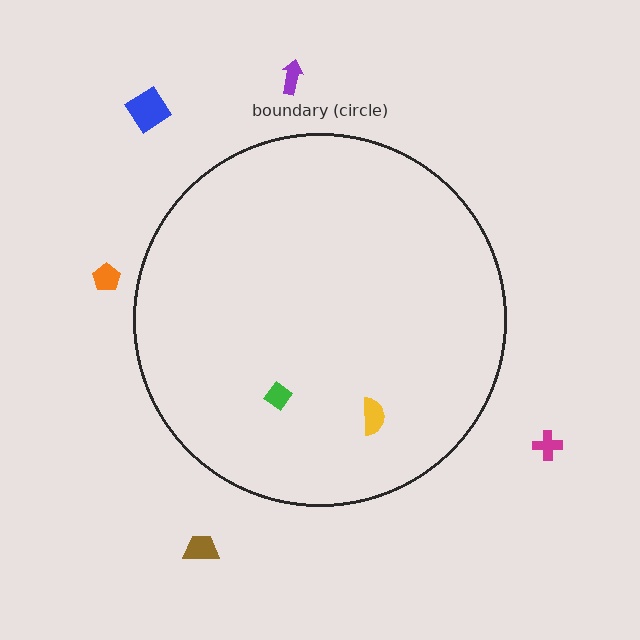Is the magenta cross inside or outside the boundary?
Outside.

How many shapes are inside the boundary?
2 inside, 5 outside.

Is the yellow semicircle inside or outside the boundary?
Inside.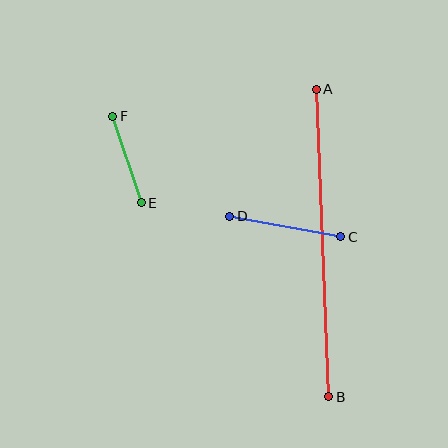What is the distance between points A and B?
The distance is approximately 308 pixels.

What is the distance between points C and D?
The distance is approximately 113 pixels.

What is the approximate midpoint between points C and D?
The midpoint is at approximately (285, 227) pixels.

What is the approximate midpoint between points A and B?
The midpoint is at approximately (322, 243) pixels.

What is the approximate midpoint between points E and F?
The midpoint is at approximately (127, 160) pixels.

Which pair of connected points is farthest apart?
Points A and B are farthest apart.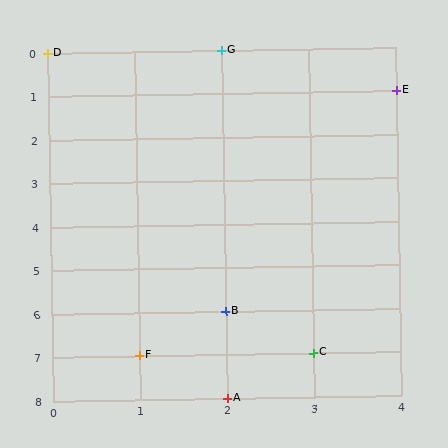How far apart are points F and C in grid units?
Points F and C are 2 columns apart.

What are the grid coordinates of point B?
Point B is at grid coordinates (2, 6).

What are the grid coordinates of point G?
Point G is at grid coordinates (2, 0).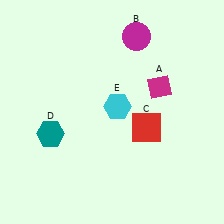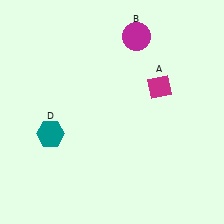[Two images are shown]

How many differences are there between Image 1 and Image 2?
There are 2 differences between the two images.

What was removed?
The cyan hexagon (E), the red square (C) were removed in Image 2.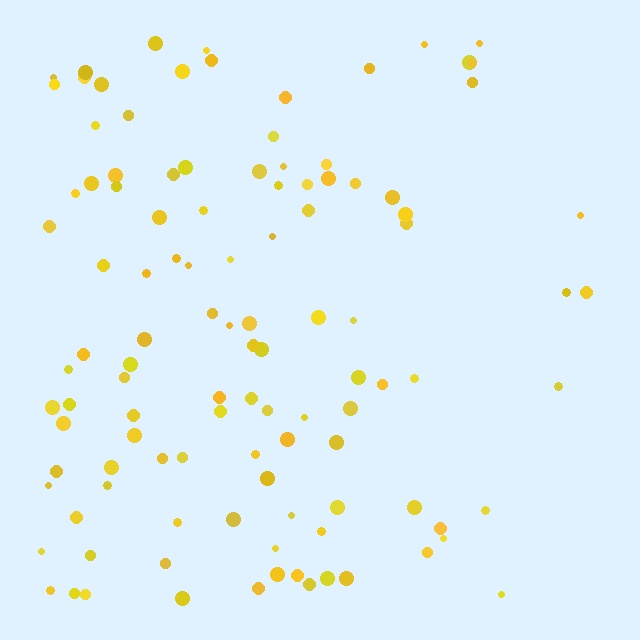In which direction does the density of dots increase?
From right to left, with the left side densest.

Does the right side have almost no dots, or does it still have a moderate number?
Still a moderate number, just noticeably fewer than the left.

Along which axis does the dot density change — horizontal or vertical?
Horizontal.